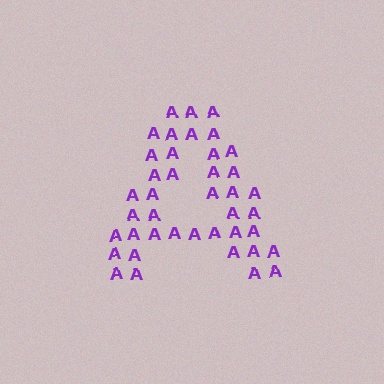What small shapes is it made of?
It is made of small letter A's.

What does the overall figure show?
The overall figure shows the letter A.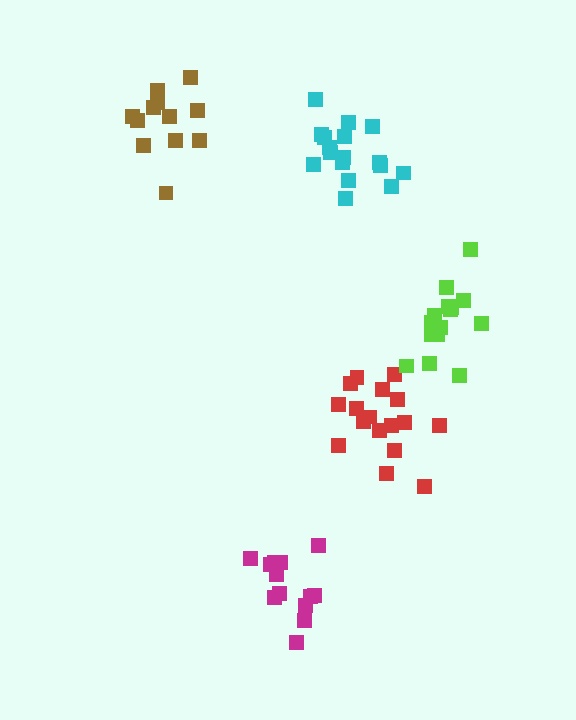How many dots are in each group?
Group 1: 17 dots, Group 2: 13 dots, Group 3: 12 dots, Group 4: 17 dots, Group 5: 16 dots (75 total).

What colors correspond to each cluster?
The clusters are colored: cyan, magenta, brown, red, lime.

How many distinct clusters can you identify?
There are 5 distinct clusters.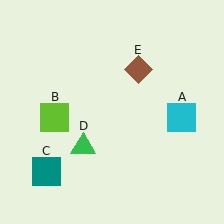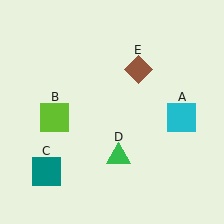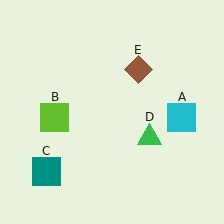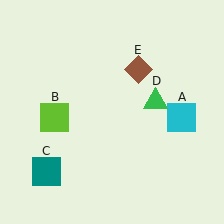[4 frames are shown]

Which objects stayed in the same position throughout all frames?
Cyan square (object A) and lime square (object B) and teal square (object C) and brown diamond (object E) remained stationary.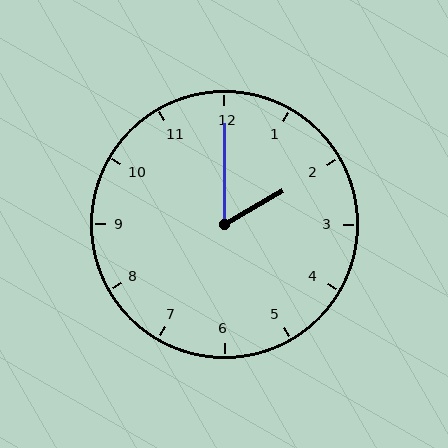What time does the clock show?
2:00.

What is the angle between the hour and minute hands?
Approximately 60 degrees.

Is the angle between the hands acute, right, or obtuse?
It is acute.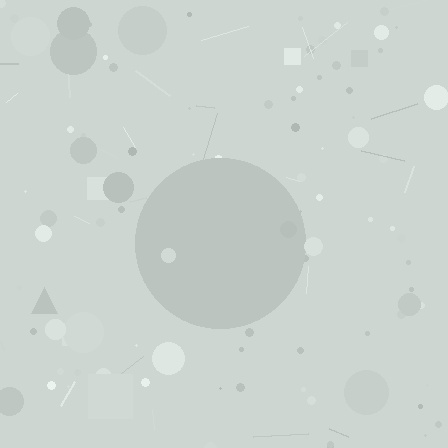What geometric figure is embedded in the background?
A circle is embedded in the background.